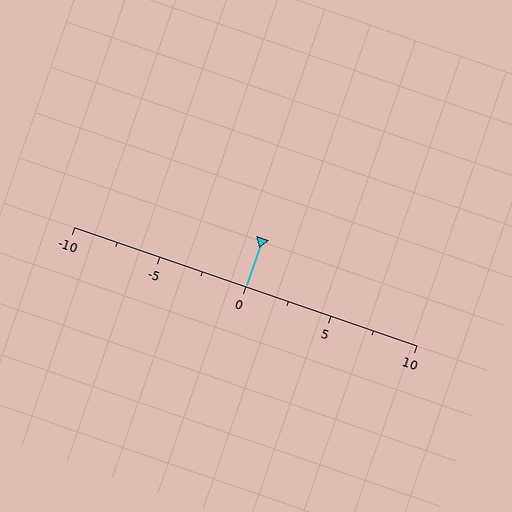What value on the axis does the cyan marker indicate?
The marker indicates approximately 0.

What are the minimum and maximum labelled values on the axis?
The axis runs from -10 to 10.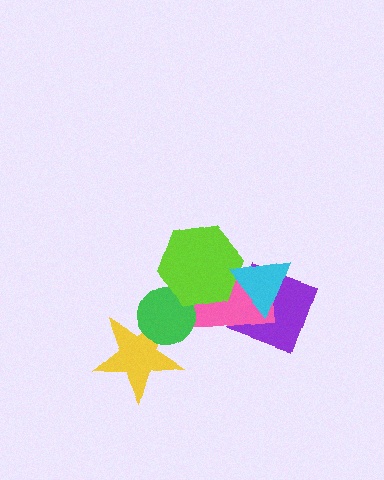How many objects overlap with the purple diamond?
3 objects overlap with the purple diamond.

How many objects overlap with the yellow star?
1 object overlaps with the yellow star.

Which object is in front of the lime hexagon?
The cyan triangle is in front of the lime hexagon.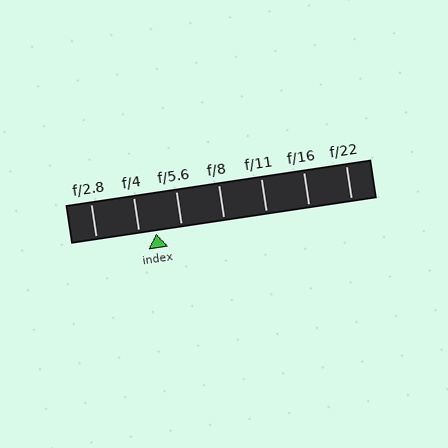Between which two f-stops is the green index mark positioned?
The index mark is between f/4 and f/5.6.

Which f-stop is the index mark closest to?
The index mark is closest to f/4.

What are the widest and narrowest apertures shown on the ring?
The widest aperture shown is f/2.8 and the narrowest is f/22.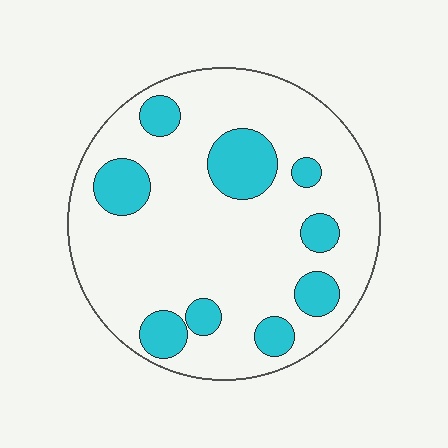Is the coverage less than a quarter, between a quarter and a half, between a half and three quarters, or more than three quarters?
Less than a quarter.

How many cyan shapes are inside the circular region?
9.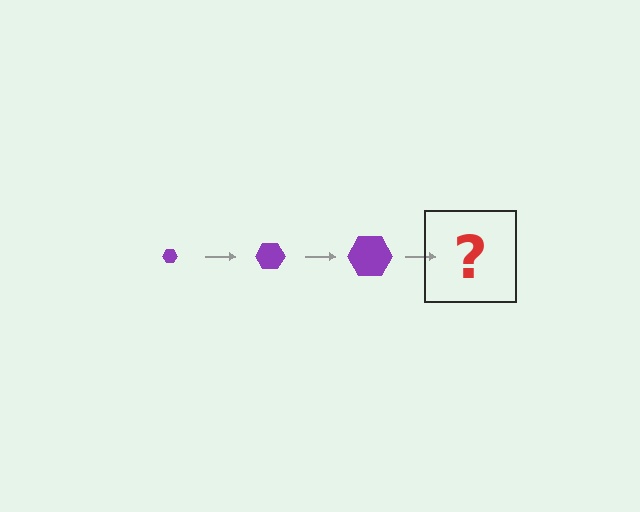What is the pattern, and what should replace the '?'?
The pattern is that the hexagon gets progressively larger each step. The '?' should be a purple hexagon, larger than the previous one.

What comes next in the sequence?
The next element should be a purple hexagon, larger than the previous one.